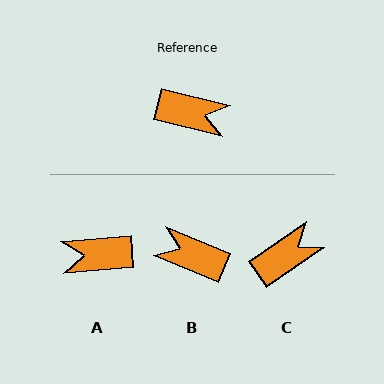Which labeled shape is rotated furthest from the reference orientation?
B, about 171 degrees away.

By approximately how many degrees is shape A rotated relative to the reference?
Approximately 161 degrees clockwise.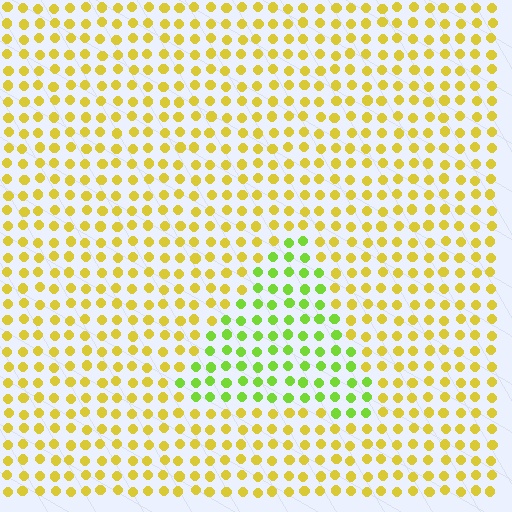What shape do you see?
I see a triangle.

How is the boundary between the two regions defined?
The boundary is defined purely by a slight shift in hue (about 42 degrees). Spacing, size, and orientation are identical on both sides.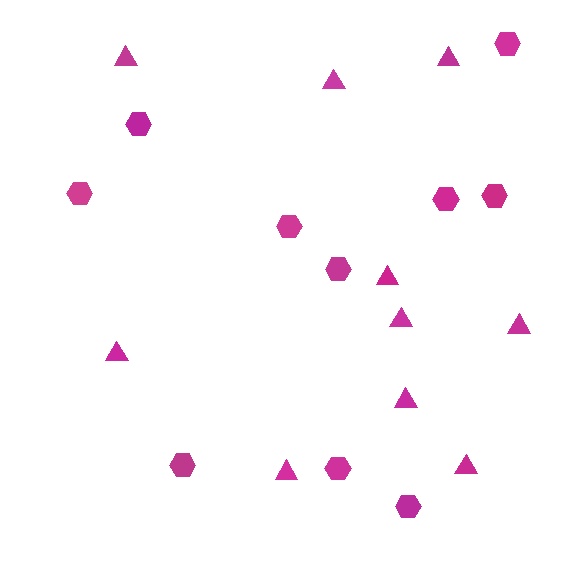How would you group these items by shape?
There are 2 groups: one group of triangles (10) and one group of hexagons (10).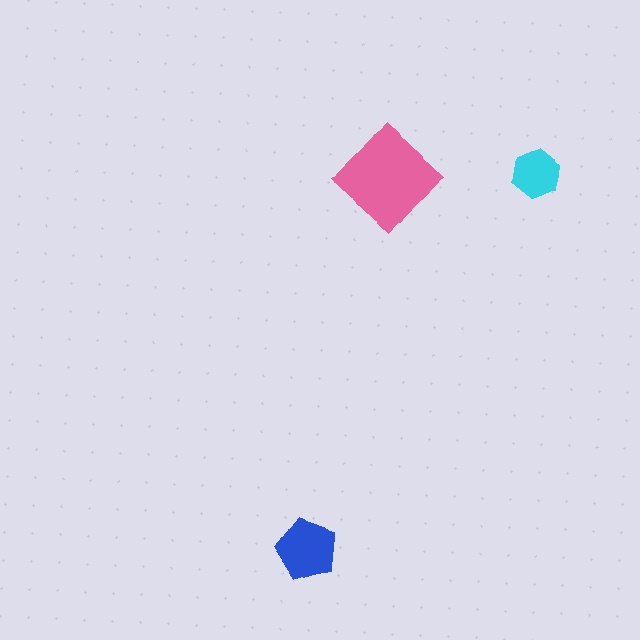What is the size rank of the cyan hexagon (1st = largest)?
3rd.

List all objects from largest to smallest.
The pink diamond, the blue pentagon, the cyan hexagon.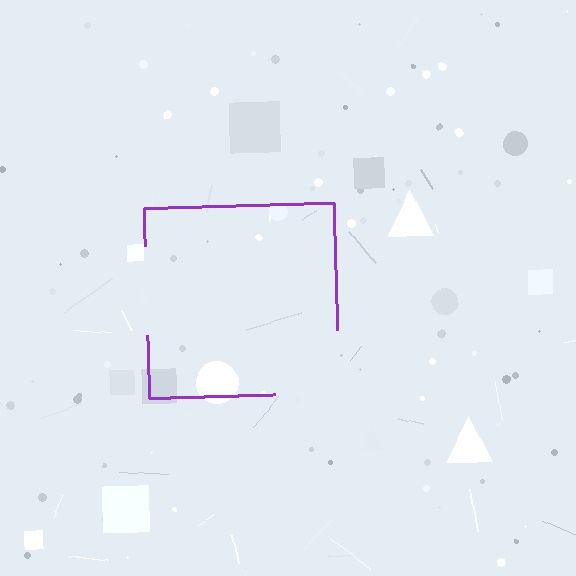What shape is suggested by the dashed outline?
The dashed outline suggests a square.